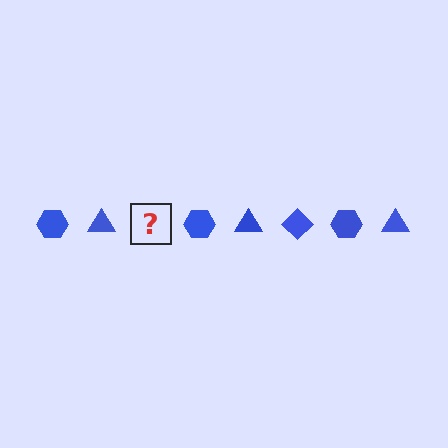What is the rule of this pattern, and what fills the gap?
The rule is that the pattern cycles through hexagon, triangle, diamond shapes in blue. The gap should be filled with a blue diamond.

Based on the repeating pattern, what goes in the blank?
The blank should be a blue diamond.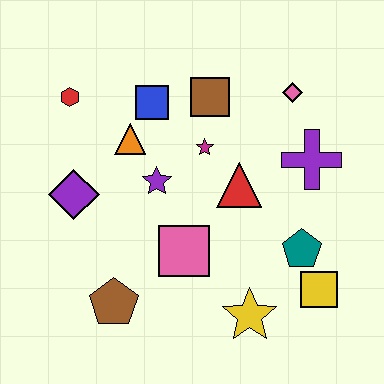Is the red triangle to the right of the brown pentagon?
Yes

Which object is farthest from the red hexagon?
The yellow square is farthest from the red hexagon.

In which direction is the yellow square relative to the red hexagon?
The yellow square is to the right of the red hexagon.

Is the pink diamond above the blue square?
Yes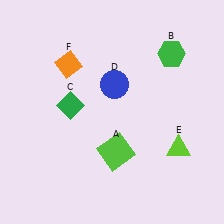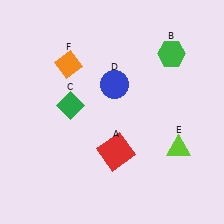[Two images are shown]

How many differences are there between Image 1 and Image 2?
There is 1 difference between the two images.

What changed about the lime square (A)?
In Image 1, A is lime. In Image 2, it changed to red.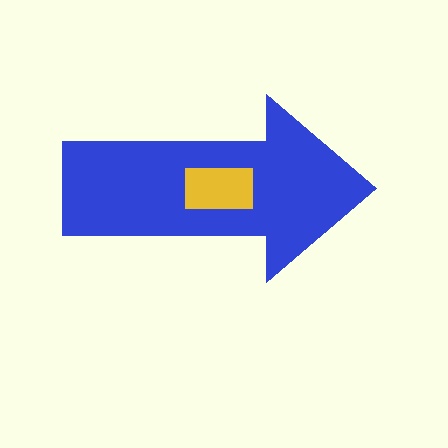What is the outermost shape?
The blue arrow.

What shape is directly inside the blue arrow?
The yellow rectangle.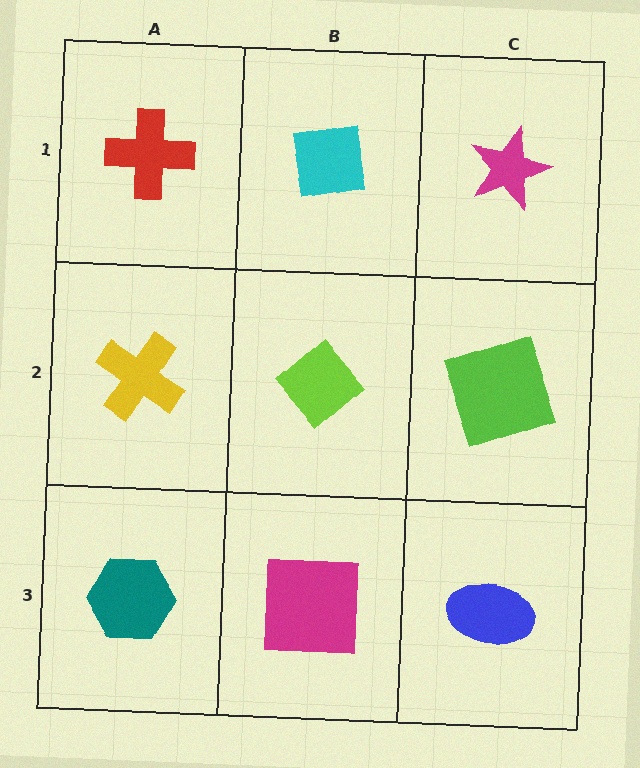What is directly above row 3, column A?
A yellow cross.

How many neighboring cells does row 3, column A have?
2.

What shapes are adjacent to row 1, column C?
A lime square (row 2, column C), a cyan square (row 1, column B).